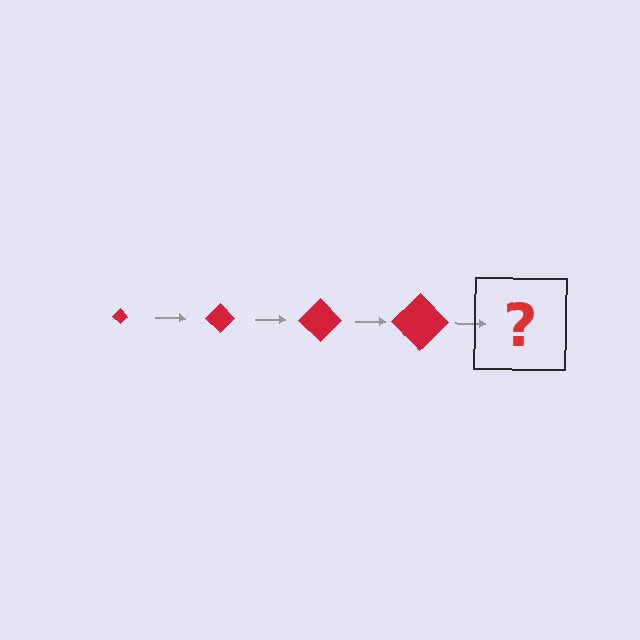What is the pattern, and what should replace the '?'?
The pattern is that the diamond gets progressively larger each step. The '?' should be a red diamond, larger than the previous one.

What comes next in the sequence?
The next element should be a red diamond, larger than the previous one.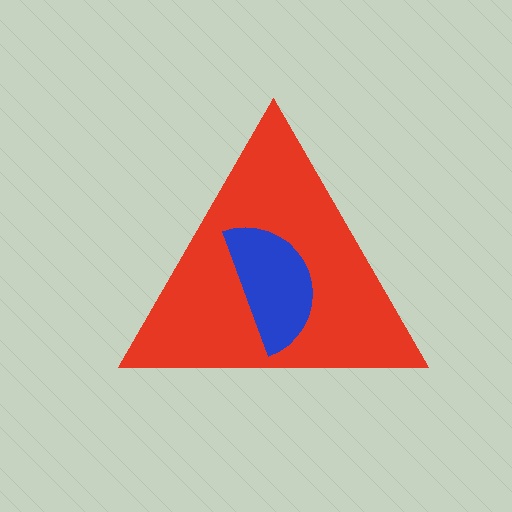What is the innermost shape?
The blue semicircle.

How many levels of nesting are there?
2.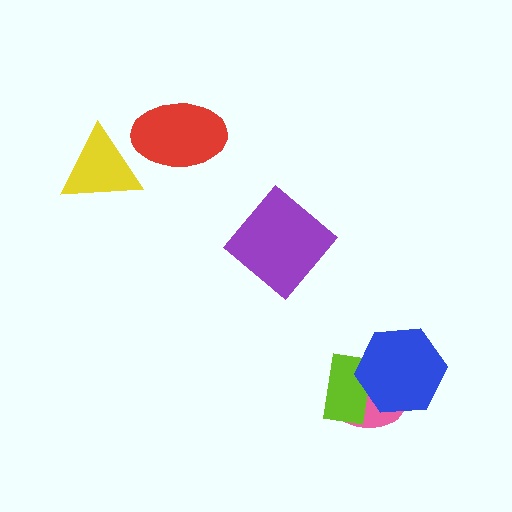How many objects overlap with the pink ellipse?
2 objects overlap with the pink ellipse.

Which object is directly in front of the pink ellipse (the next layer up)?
The lime rectangle is directly in front of the pink ellipse.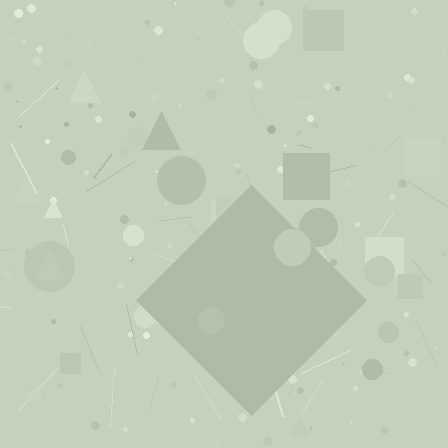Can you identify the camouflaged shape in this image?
The camouflaged shape is a diamond.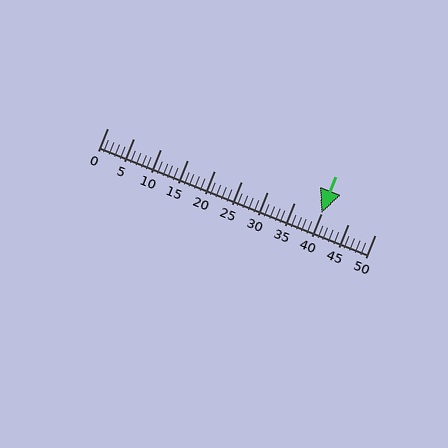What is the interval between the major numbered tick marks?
The major tick marks are spaced 5 units apart.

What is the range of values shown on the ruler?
The ruler shows values from 0 to 50.